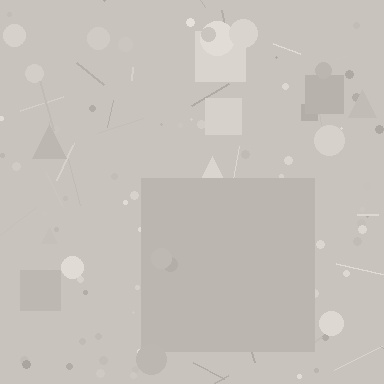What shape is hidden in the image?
A square is hidden in the image.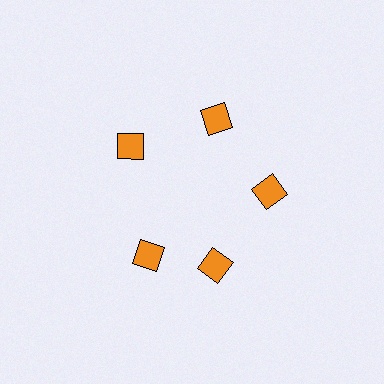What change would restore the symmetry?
The symmetry would be restored by rotating it back into even spacing with its neighbors so that all 5 diamonds sit at equal angles and equal distance from the center.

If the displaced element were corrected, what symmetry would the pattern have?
It would have 5-fold rotational symmetry — the pattern would map onto itself every 72 degrees.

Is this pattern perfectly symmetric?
No. The 5 orange diamonds are arranged in a ring, but one element near the 8 o'clock position is rotated out of alignment along the ring, breaking the 5-fold rotational symmetry.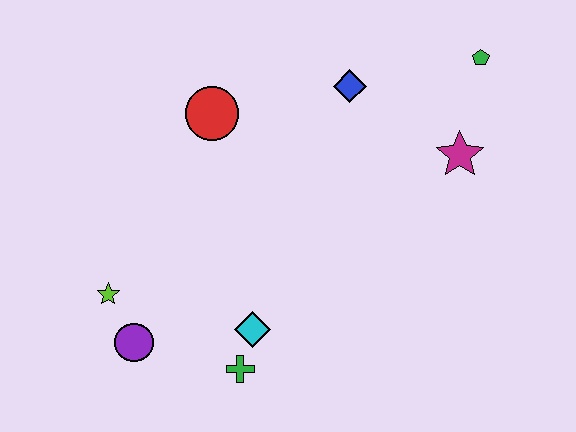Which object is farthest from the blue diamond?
The purple circle is farthest from the blue diamond.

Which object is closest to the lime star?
The purple circle is closest to the lime star.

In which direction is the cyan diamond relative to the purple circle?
The cyan diamond is to the right of the purple circle.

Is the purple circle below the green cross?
No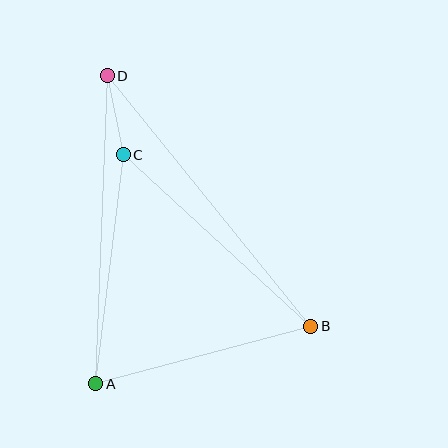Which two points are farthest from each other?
Points B and D are farthest from each other.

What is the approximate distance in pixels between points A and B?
The distance between A and B is approximately 222 pixels.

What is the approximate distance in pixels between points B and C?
The distance between B and C is approximately 254 pixels.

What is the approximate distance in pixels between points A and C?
The distance between A and C is approximately 230 pixels.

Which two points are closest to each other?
Points C and D are closest to each other.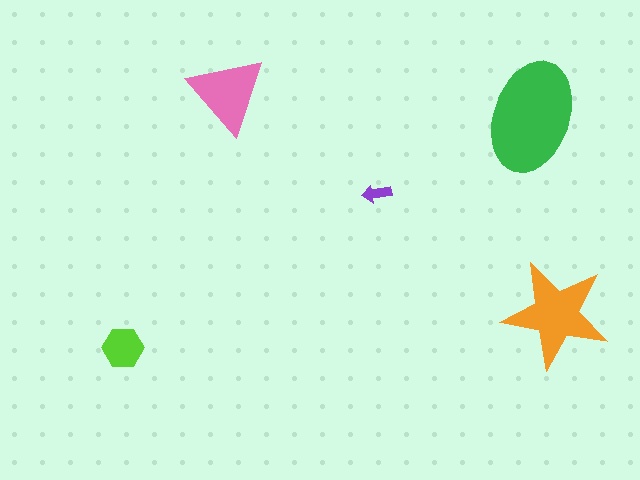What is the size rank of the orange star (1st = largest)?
2nd.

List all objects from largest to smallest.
The green ellipse, the orange star, the pink triangle, the lime hexagon, the purple arrow.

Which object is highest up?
The pink triangle is topmost.